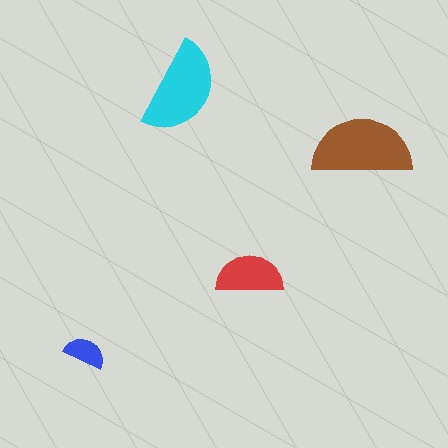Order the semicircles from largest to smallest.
the brown one, the cyan one, the red one, the blue one.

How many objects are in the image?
There are 4 objects in the image.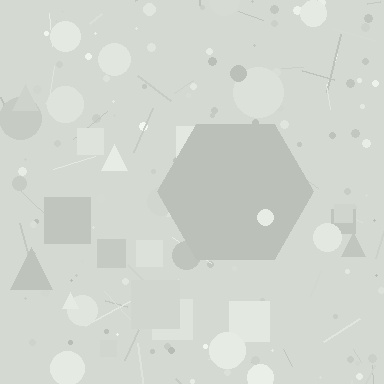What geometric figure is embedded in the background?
A hexagon is embedded in the background.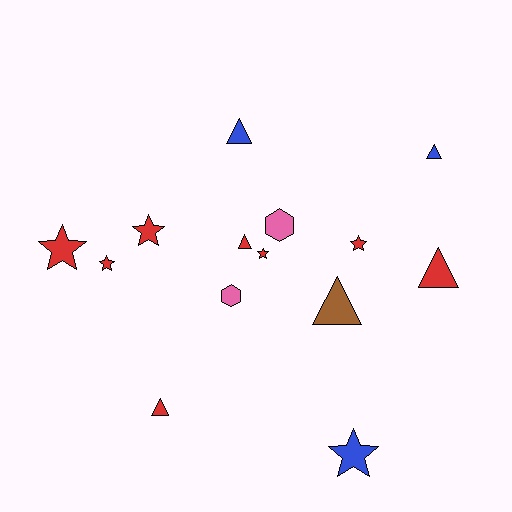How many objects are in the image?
There are 14 objects.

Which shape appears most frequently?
Triangle, with 6 objects.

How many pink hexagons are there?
There are 2 pink hexagons.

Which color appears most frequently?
Red, with 8 objects.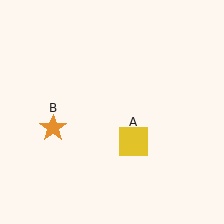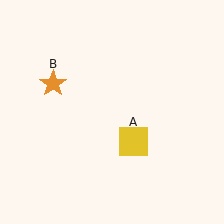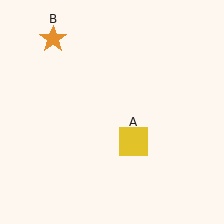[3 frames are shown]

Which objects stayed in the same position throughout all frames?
Yellow square (object A) remained stationary.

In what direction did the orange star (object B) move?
The orange star (object B) moved up.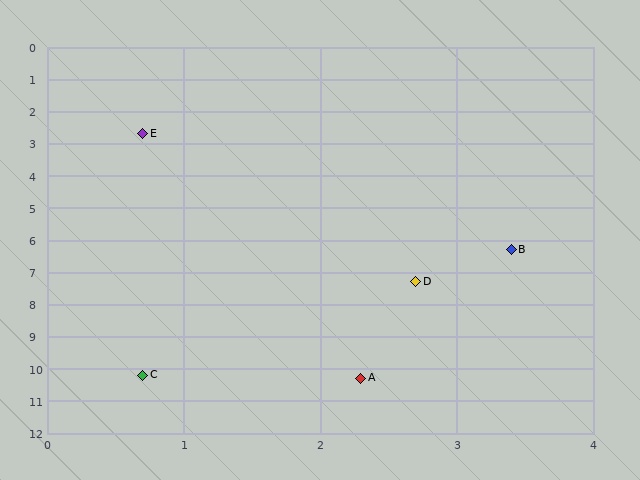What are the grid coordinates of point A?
Point A is at approximately (2.3, 10.3).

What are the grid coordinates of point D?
Point D is at approximately (2.7, 7.3).